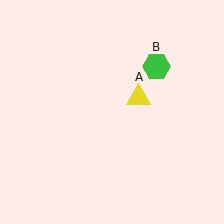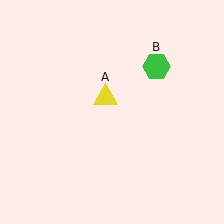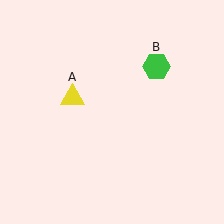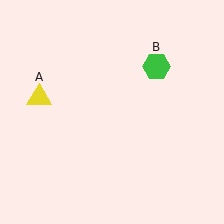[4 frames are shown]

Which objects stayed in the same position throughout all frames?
Green hexagon (object B) remained stationary.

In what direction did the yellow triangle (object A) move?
The yellow triangle (object A) moved left.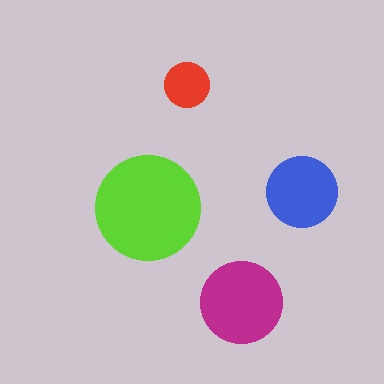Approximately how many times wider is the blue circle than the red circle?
About 1.5 times wider.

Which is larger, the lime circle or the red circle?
The lime one.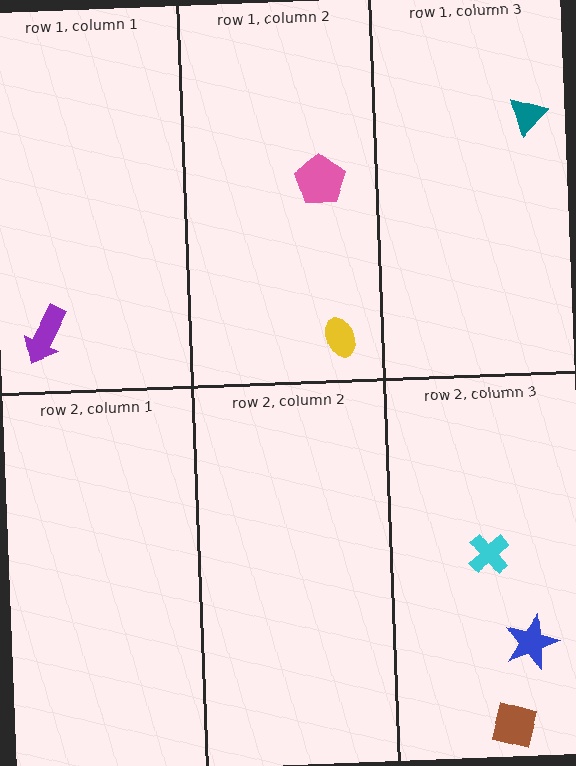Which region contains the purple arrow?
The row 1, column 1 region.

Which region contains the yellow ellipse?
The row 1, column 2 region.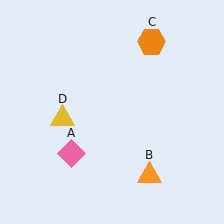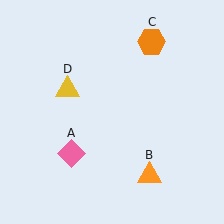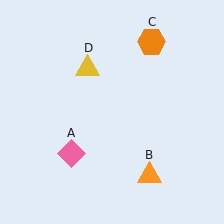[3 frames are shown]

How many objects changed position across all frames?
1 object changed position: yellow triangle (object D).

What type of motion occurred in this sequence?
The yellow triangle (object D) rotated clockwise around the center of the scene.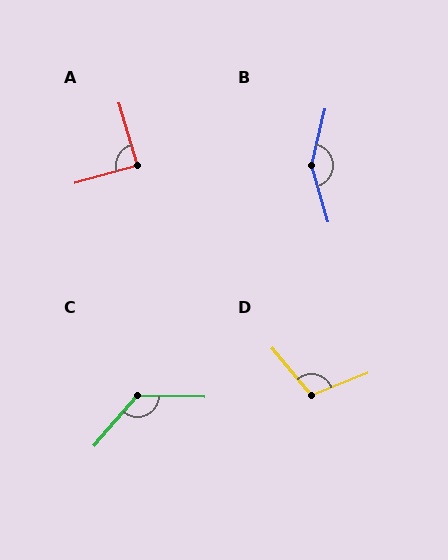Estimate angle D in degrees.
Approximately 108 degrees.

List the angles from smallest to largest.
A (89°), D (108°), C (130°), B (151°).